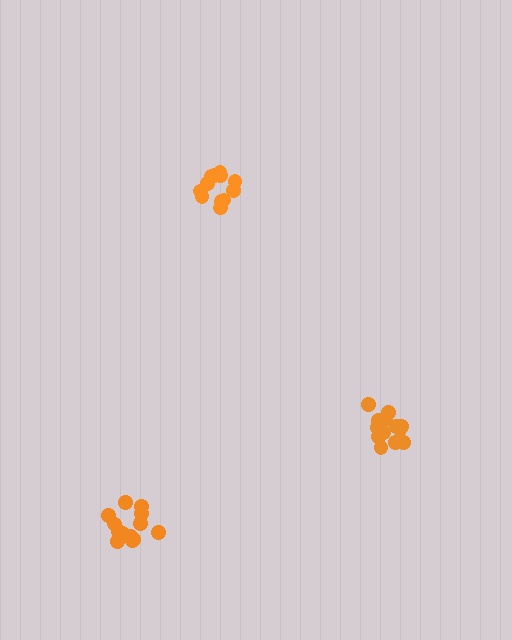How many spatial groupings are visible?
There are 3 spatial groupings.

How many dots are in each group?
Group 1: 13 dots, Group 2: 12 dots, Group 3: 14 dots (39 total).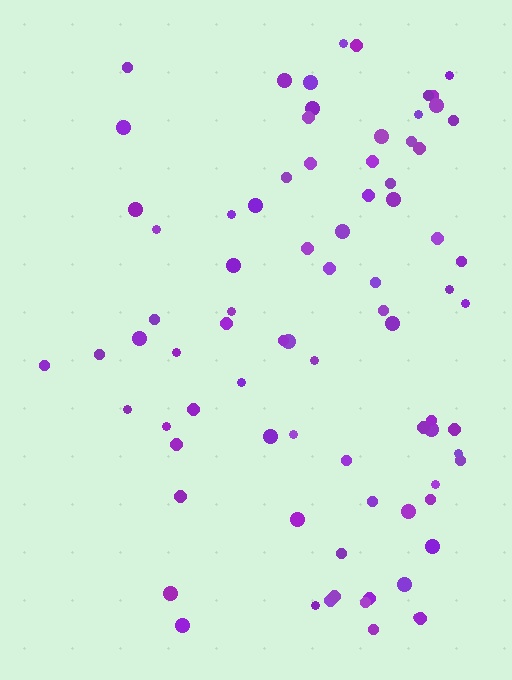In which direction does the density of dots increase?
From left to right, with the right side densest.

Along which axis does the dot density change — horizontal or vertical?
Horizontal.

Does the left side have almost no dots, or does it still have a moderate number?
Still a moderate number, just noticeably fewer than the right.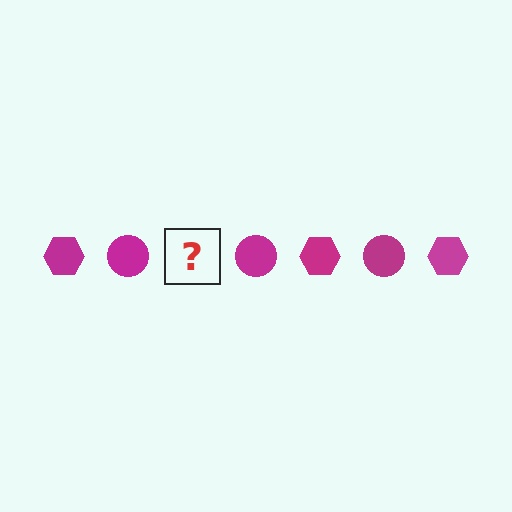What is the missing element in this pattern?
The missing element is a magenta hexagon.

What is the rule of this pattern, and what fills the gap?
The rule is that the pattern cycles through hexagon, circle shapes in magenta. The gap should be filled with a magenta hexagon.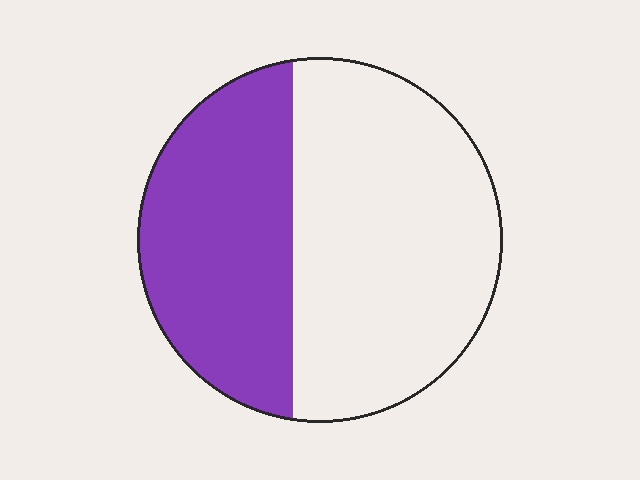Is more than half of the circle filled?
No.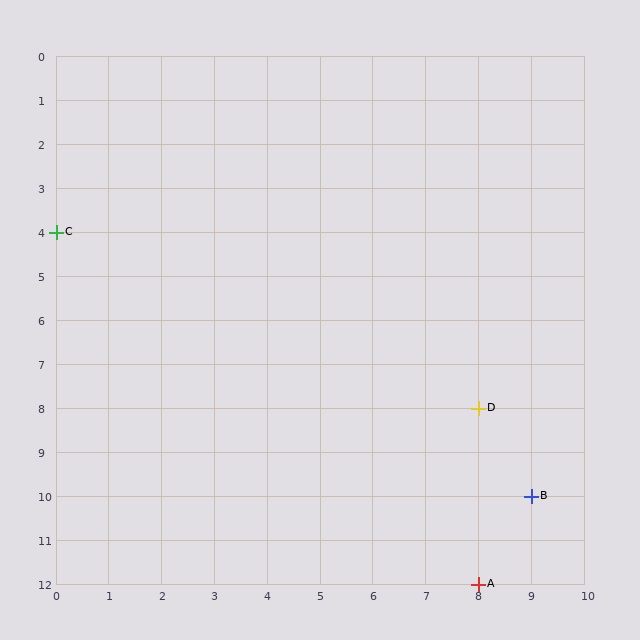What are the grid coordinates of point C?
Point C is at grid coordinates (0, 4).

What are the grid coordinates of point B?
Point B is at grid coordinates (9, 10).